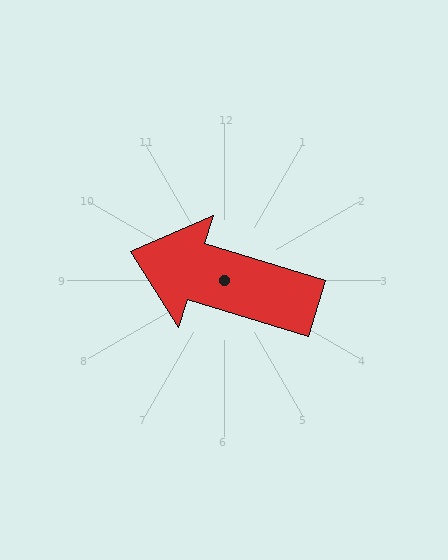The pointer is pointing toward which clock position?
Roughly 10 o'clock.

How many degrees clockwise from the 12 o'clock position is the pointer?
Approximately 287 degrees.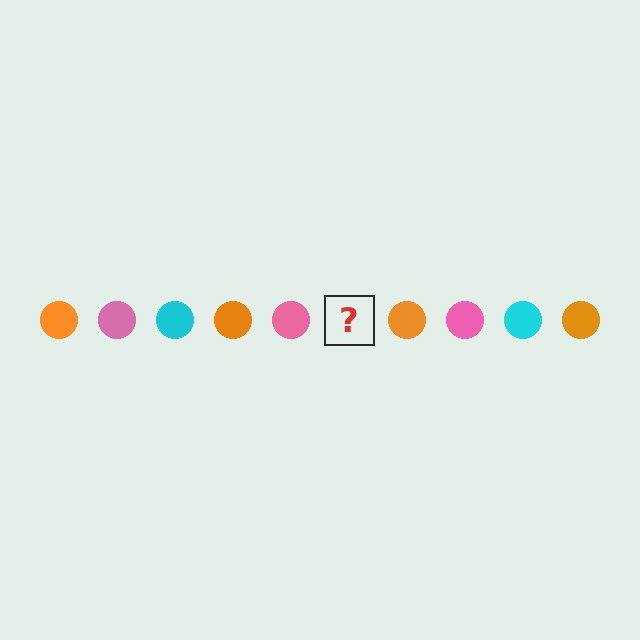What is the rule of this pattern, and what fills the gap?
The rule is that the pattern cycles through orange, pink, cyan circles. The gap should be filled with a cyan circle.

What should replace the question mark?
The question mark should be replaced with a cyan circle.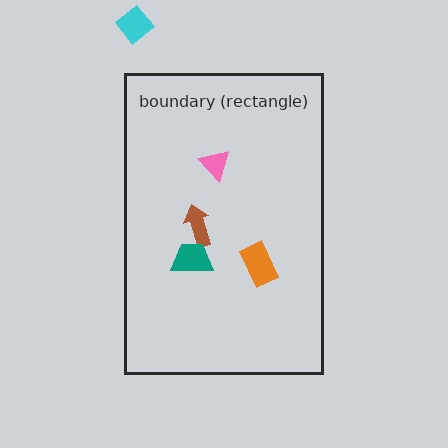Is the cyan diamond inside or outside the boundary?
Outside.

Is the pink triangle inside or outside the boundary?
Inside.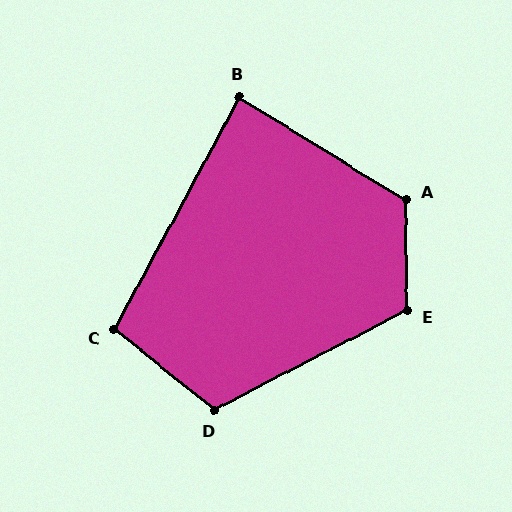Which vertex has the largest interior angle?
A, at approximately 122 degrees.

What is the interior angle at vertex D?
Approximately 113 degrees (obtuse).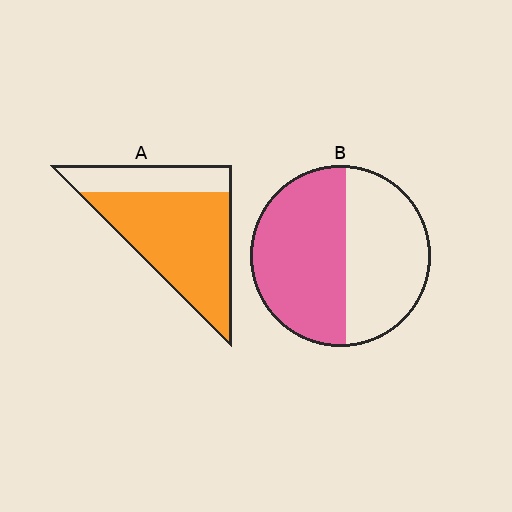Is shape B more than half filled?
Roughly half.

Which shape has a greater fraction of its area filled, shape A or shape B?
Shape A.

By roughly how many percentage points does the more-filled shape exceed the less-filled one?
By roughly 20 percentage points (A over B).